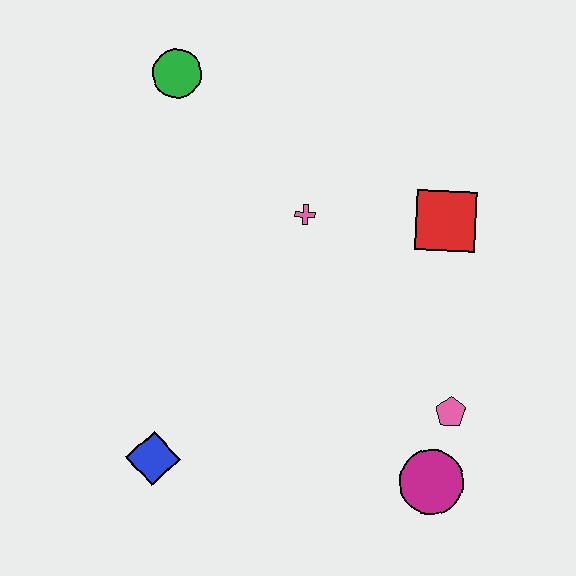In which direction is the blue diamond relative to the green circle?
The blue diamond is below the green circle.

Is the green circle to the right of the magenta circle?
No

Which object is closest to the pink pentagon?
The magenta circle is closest to the pink pentagon.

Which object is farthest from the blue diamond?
The green circle is farthest from the blue diamond.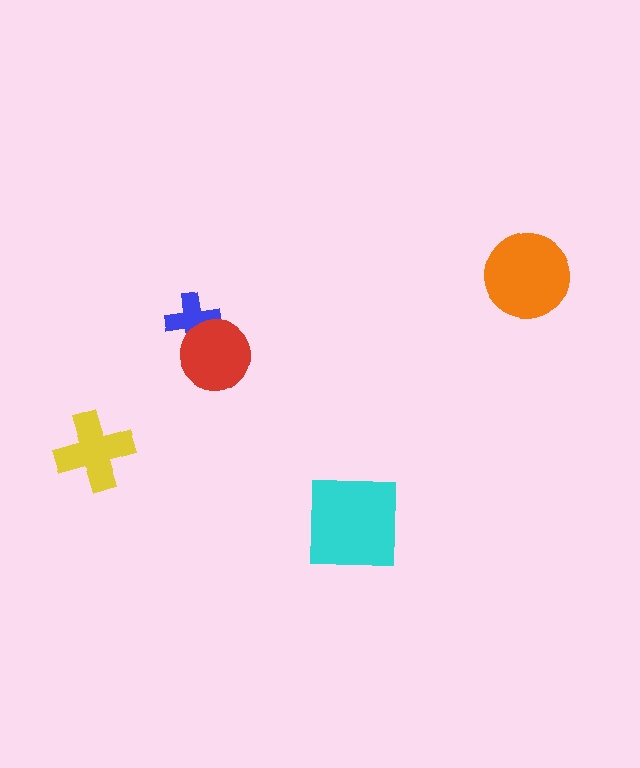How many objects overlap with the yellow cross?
0 objects overlap with the yellow cross.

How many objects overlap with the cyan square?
0 objects overlap with the cyan square.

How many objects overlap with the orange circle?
0 objects overlap with the orange circle.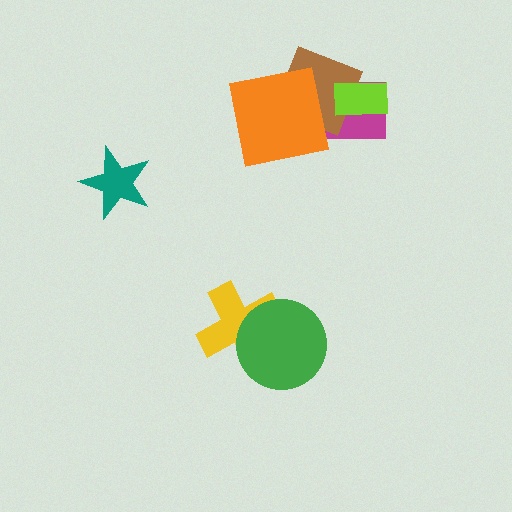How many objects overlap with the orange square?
2 objects overlap with the orange square.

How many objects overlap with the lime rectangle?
2 objects overlap with the lime rectangle.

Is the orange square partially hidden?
No, no other shape covers it.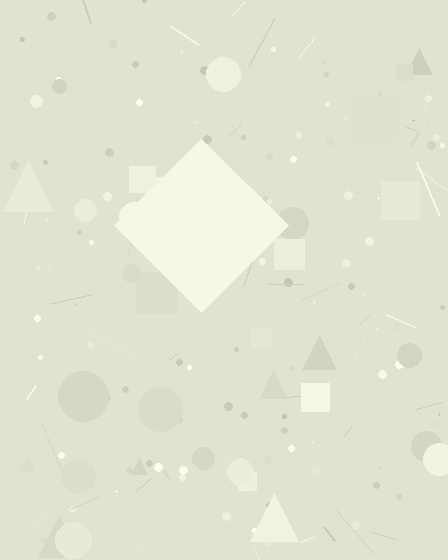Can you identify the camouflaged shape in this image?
The camouflaged shape is a diamond.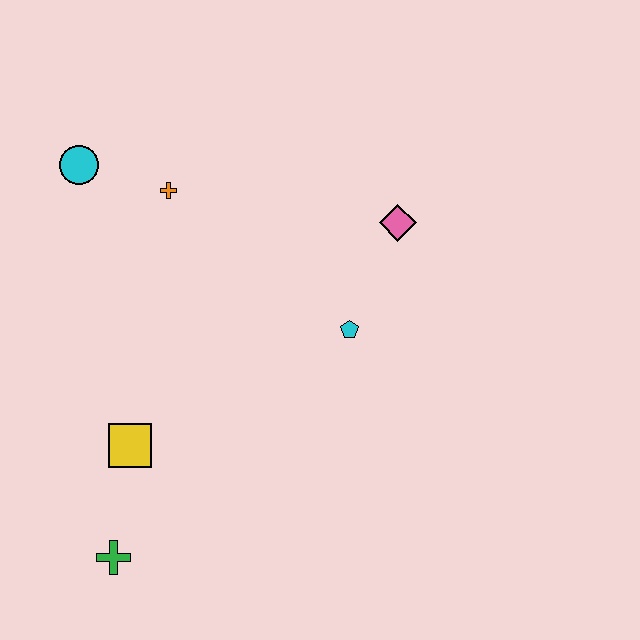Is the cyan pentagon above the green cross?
Yes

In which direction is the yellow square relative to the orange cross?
The yellow square is below the orange cross.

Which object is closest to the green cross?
The yellow square is closest to the green cross.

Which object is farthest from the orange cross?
The green cross is farthest from the orange cross.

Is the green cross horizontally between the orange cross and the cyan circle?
Yes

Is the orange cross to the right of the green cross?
Yes